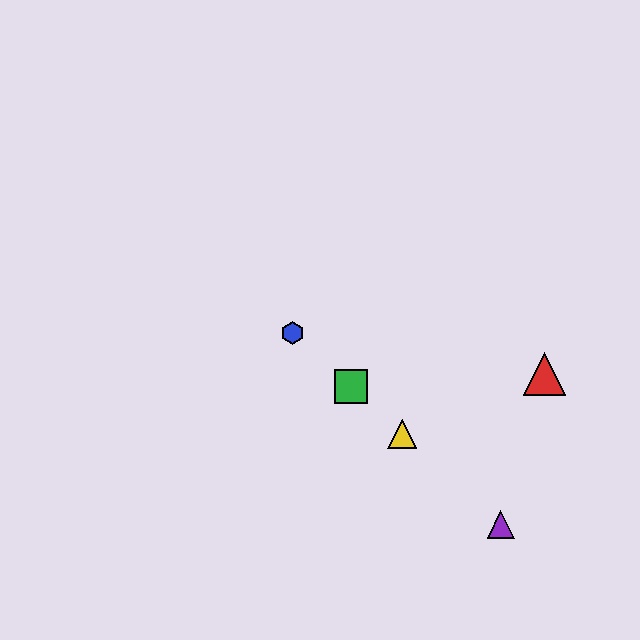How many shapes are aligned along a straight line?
4 shapes (the blue hexagon, the green square, the yellow triangle, the purple triangle) are aligned along a straight line.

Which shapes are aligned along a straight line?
The blue hexagon, the green square, the yellow triangle, the purple triangle are aligned along a straight line.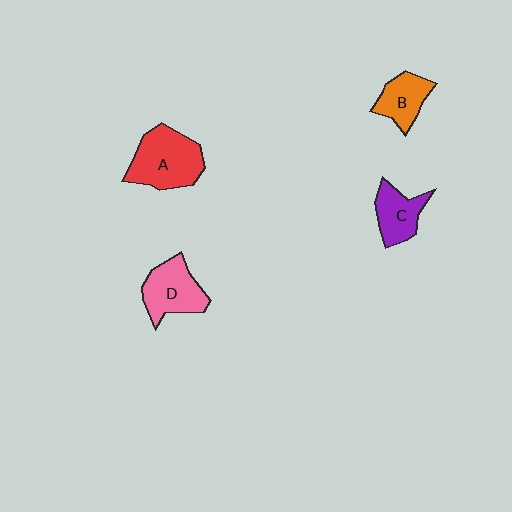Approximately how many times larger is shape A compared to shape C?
Approximately 1.6 times.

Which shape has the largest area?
Shape A (red).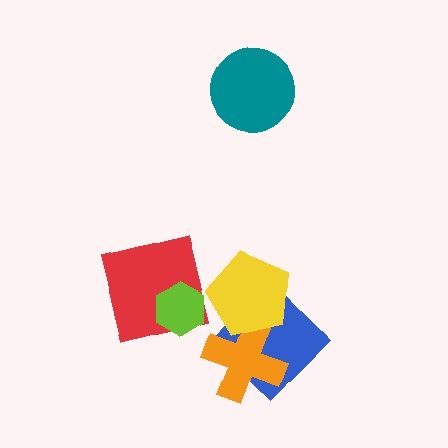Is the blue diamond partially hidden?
Yes, it is partially covered by another shape.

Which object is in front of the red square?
The lime hexagon is in front of the red square.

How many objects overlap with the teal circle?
0 objects overlap with the teal circle.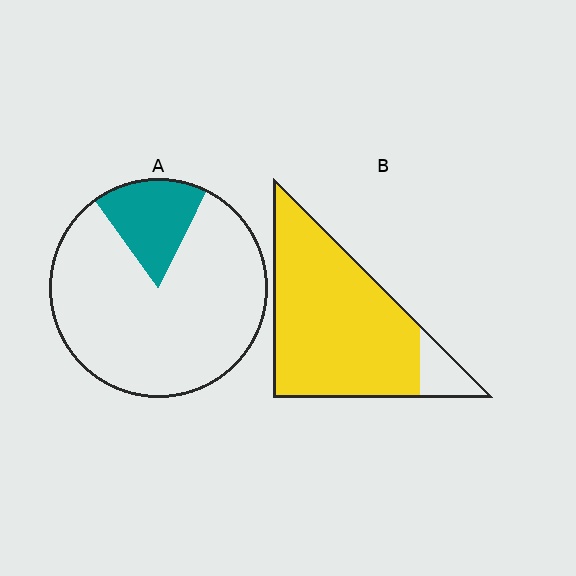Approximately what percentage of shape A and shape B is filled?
A is approximately 20% and B is approximately 90%.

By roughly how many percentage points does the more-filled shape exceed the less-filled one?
By roughly 70 percentage points (B over A).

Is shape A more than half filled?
No.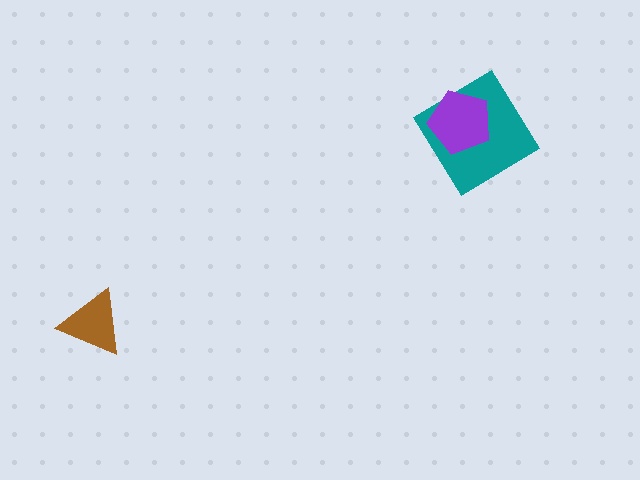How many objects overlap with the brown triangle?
0 objects overlap with the brown triangle.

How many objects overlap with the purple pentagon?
1 object overlaps with the purple pentagon.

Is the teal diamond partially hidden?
Yes, it is partially covered by another shape.